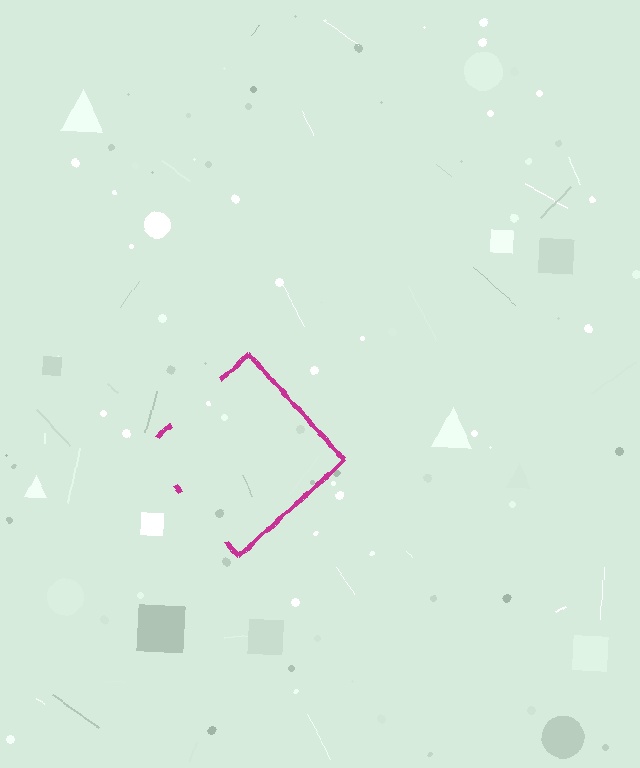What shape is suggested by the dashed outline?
The dashed outline suggests a diamond.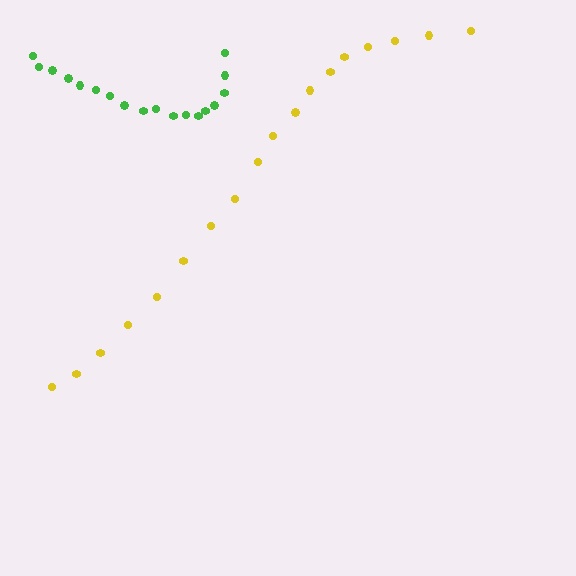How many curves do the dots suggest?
There are 2 distinct paths.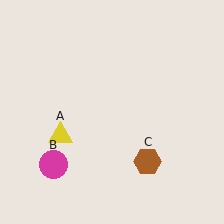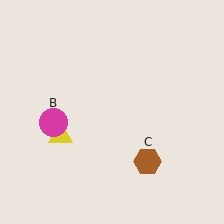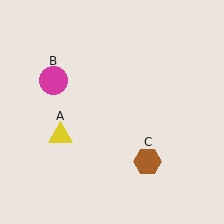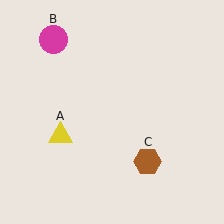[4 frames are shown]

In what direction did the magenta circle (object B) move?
The magenta circle (object B) moved up.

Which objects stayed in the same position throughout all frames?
Yellow triangle (object A) and brown hexagon (object C) remained stationary.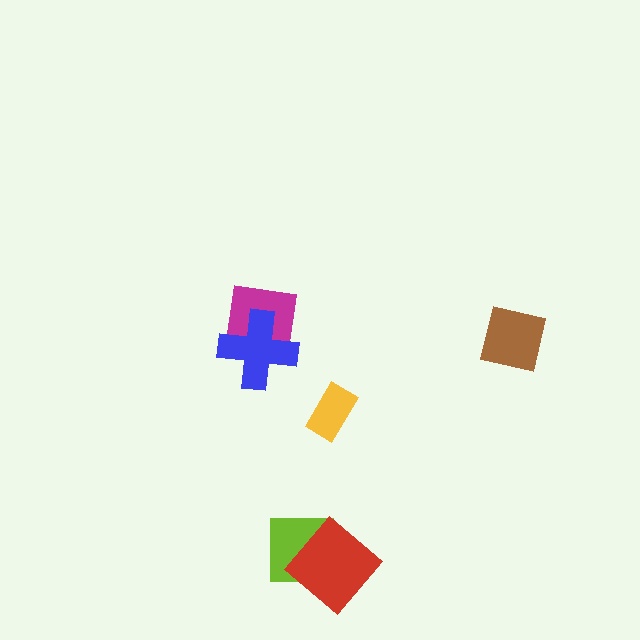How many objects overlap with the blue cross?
1 object overlaps with the blue cross.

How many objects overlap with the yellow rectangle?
0 objects overlap with the yellow rectangle.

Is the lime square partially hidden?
Yes, it is partially covered by another shape.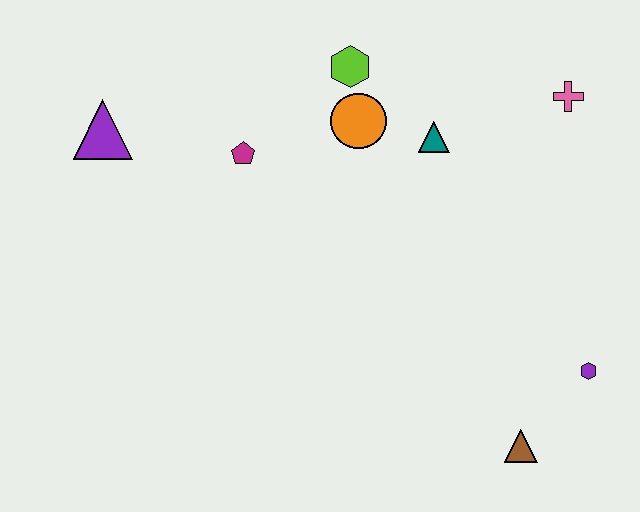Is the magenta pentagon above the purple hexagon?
Yes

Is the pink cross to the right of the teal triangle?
Yes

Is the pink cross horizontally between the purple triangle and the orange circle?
No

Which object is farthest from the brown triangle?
The purple triangle is farthest from the brown triangle.